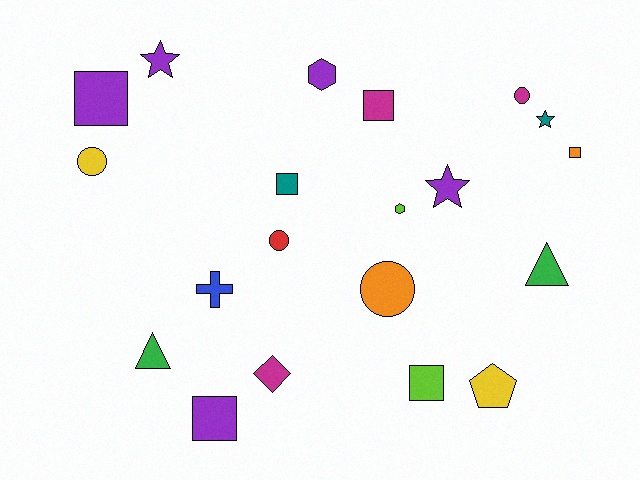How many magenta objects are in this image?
There are 3 magenta objects.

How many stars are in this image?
There are 3 stars.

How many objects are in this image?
There are 20 objects.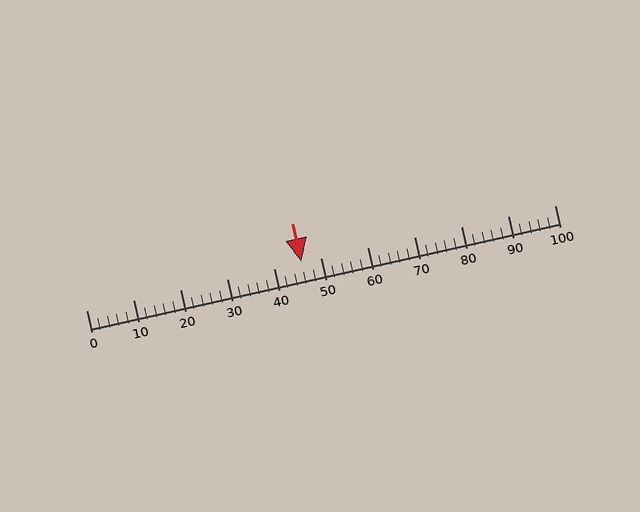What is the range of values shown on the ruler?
The ruler shows values from 0 to 100.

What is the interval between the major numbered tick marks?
The major tick marks are spaced 10 units apart.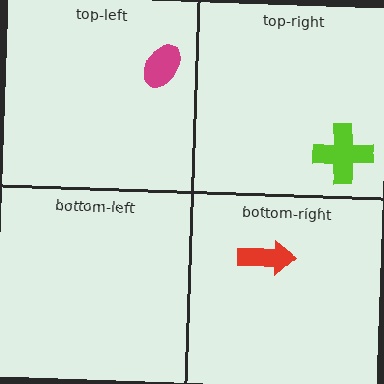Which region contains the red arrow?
The bottom-right region.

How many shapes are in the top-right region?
1.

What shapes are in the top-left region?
The magenta ellipse.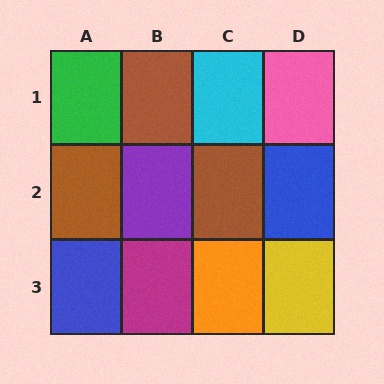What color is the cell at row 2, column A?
Brown.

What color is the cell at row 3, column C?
Orange.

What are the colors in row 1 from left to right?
Green, brown, cyan, pink.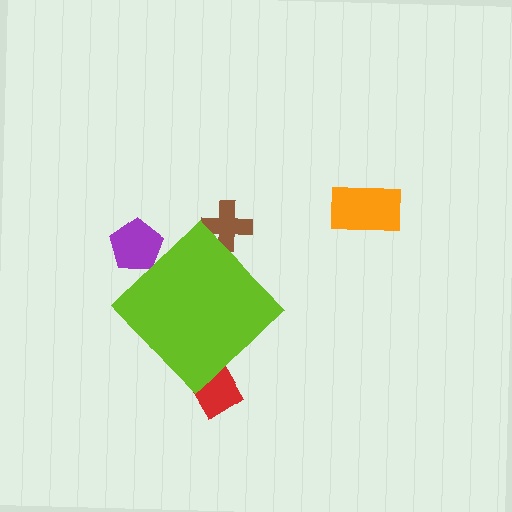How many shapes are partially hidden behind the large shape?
3 shapes are partially hidden.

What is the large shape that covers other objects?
A lime diamond.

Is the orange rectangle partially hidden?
No, the orange rectangle is fully visible.